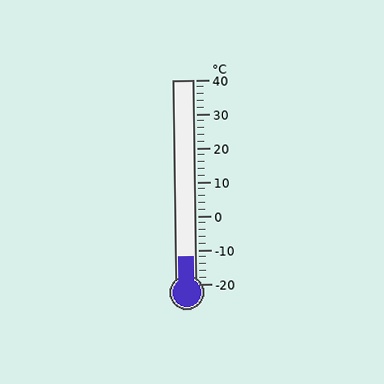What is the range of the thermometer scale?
The thermometer scale ranges from -20°C to 40°C.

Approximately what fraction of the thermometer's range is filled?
The thermometer is filled to approximately 15% of its range.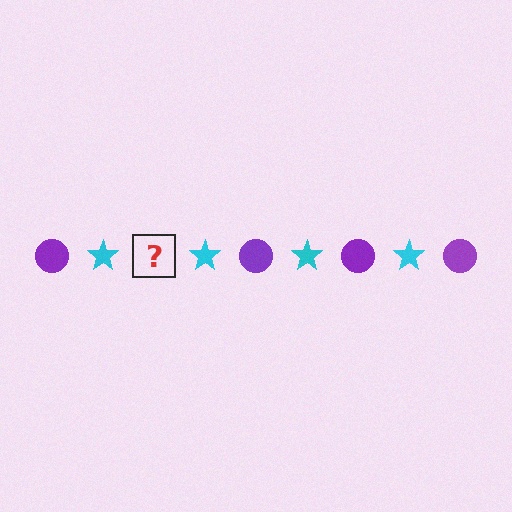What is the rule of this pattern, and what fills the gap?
The rule is that the pattern alternates between purple circle and cyan star. The gap should be filled with a purple circle.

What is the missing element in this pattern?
The missing element is a purple circle.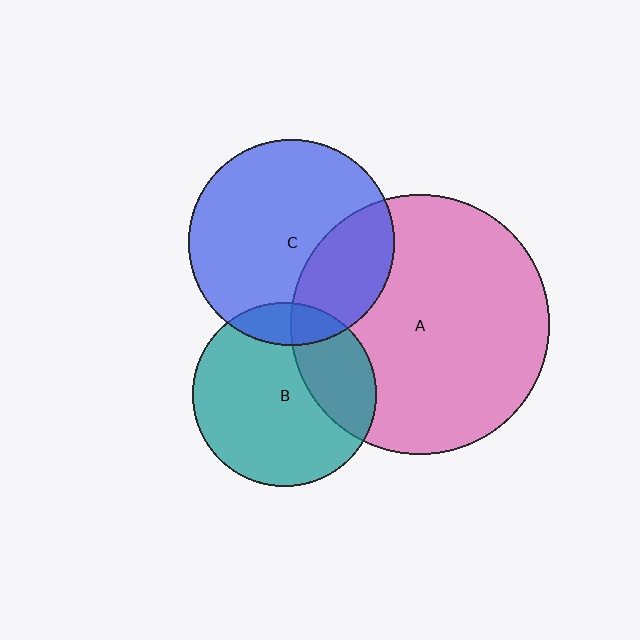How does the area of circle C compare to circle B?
Approximately 1.3 times.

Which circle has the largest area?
Circle A (pink).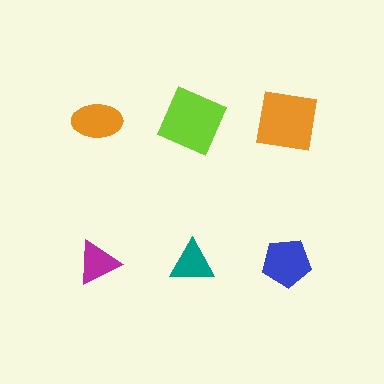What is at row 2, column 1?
A magenta triangle.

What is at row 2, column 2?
A teal triangle.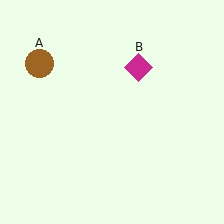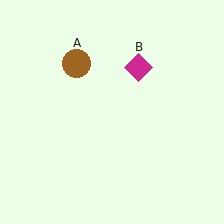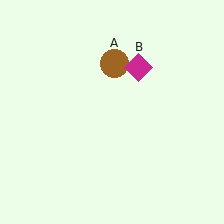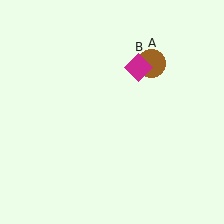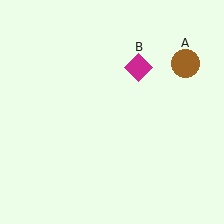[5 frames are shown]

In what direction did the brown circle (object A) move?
The brown circle (object A) moved right.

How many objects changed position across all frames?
1 object changed position: brown circle (object A).